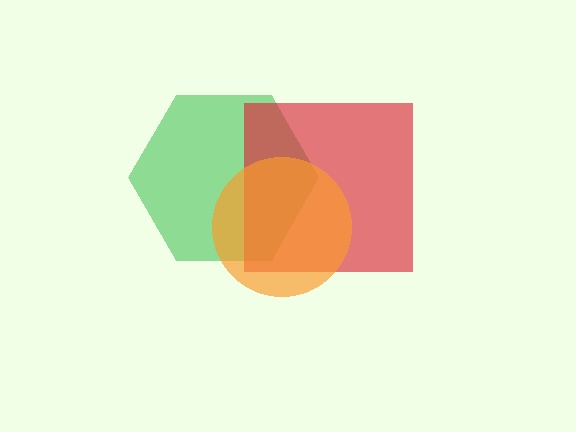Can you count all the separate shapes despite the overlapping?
Yes, there are 3 separate shapes.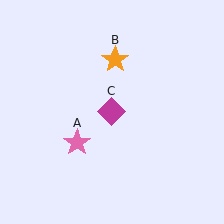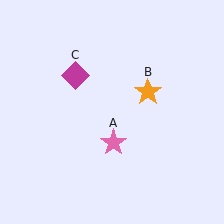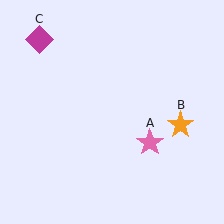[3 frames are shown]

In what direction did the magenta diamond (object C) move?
The magenta diamond (object C) moved up and to the left.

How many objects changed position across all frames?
3 objects changed position: pink star (object A), orange star (object B), magenta diamond (object C).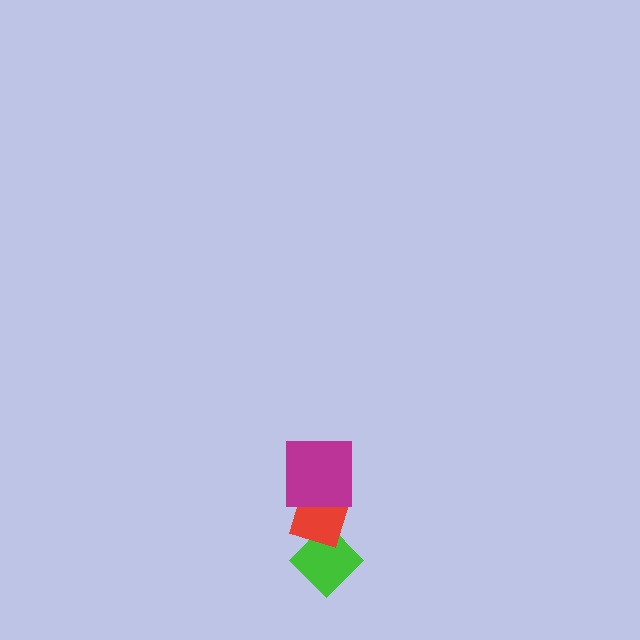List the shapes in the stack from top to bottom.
From top to bottom: the magenta square, the red diamond, the green diamond.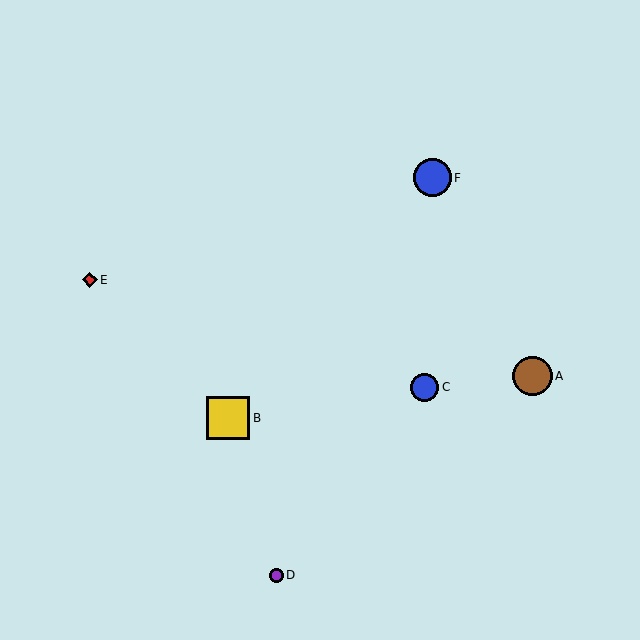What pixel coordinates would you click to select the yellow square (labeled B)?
Click at (228, 418) to select the yellow square B.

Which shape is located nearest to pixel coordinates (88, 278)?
The red diamond (labeled E) at (90, 280) is nearest to that location.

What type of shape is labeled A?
Shape A is a brown circle.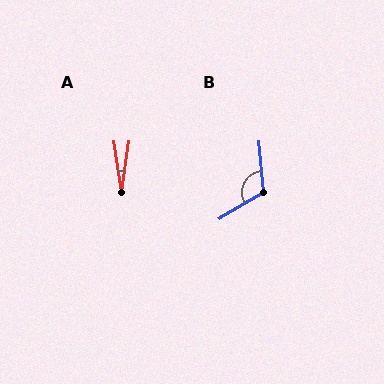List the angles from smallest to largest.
A (17°), B (115°).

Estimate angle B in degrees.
Approximately 115 degrees.